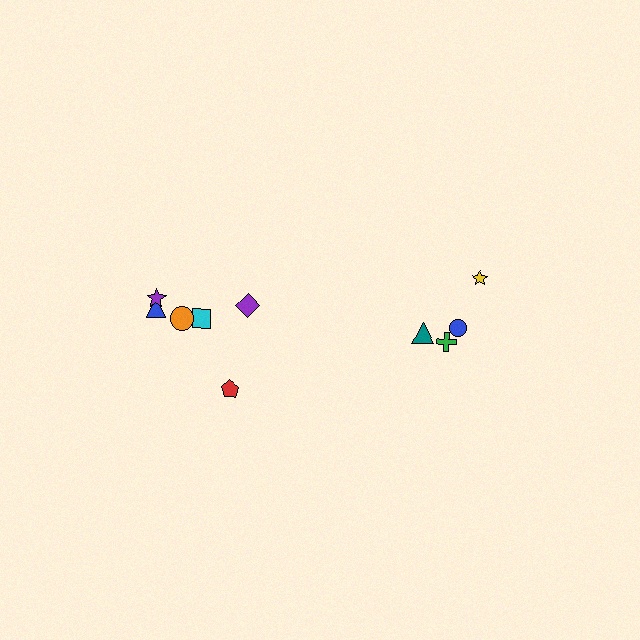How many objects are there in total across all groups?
There are 10 objects.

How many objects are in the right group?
There are 4 objects.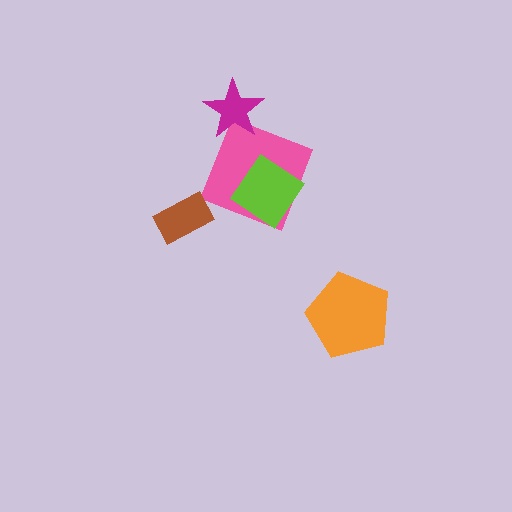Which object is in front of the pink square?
The lime diamond is in front of the pink square.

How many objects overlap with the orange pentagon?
0 objects overlap with the orange pentagon.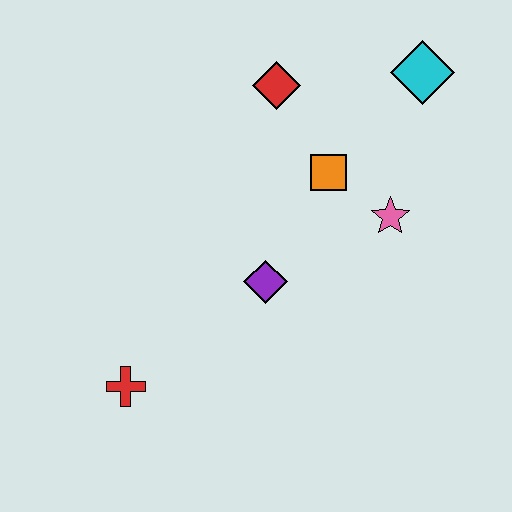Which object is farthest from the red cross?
The cyan diamond is farthest from the red cross.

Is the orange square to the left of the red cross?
No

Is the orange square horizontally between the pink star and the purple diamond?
Yes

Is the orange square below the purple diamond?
No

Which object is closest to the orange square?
The pink star is closest to the orange square.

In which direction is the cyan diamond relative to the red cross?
The cyan diamond is above the red cross.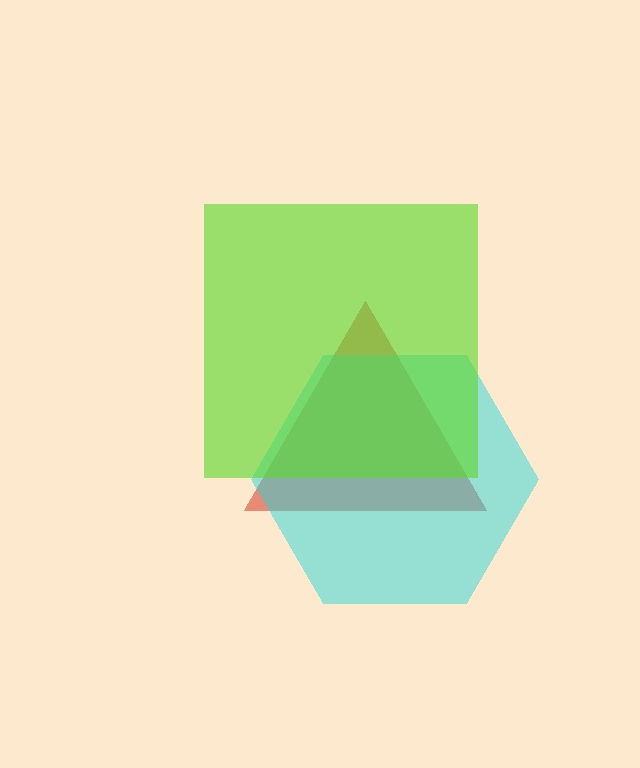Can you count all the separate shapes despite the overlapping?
Yes, there are 3 separate shapes.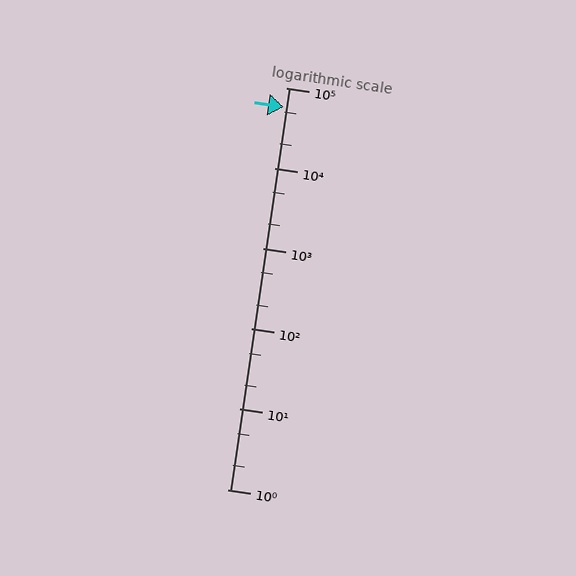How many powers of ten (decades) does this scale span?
The scale spans 5 decades, from 1 to 100000.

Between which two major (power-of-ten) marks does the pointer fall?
The pointer is between 10000 and 100000.